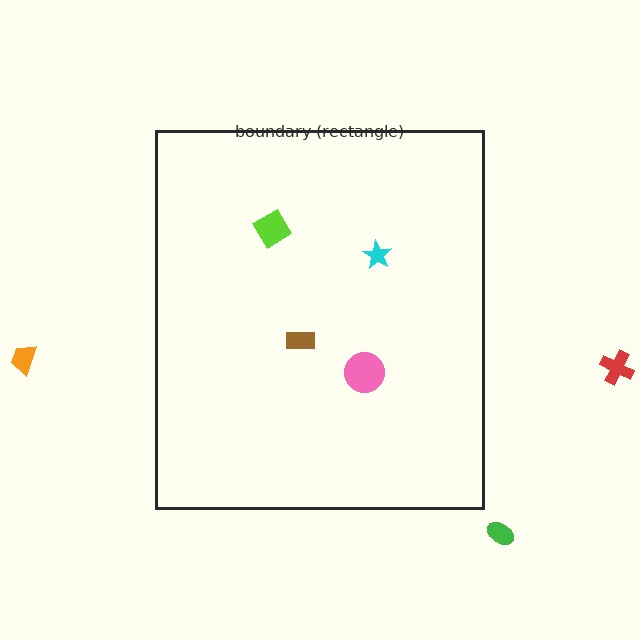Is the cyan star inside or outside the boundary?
Inside.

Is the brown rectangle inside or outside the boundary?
Inside.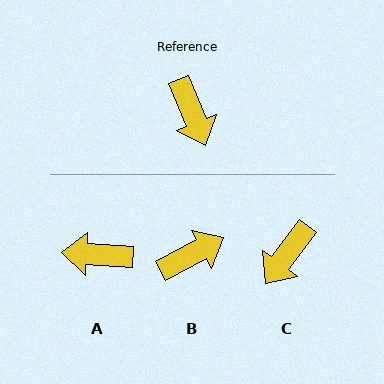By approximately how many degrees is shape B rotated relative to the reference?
Approximately 96 degrees counter-clockwise.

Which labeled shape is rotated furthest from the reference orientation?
A, about 116 degrees away.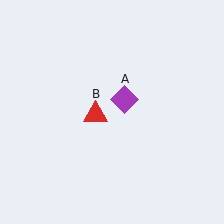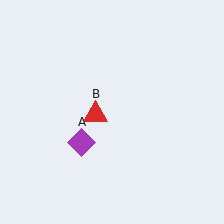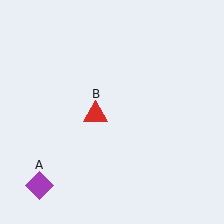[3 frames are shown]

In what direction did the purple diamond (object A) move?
The purple diamond (object A) moved down and to the left.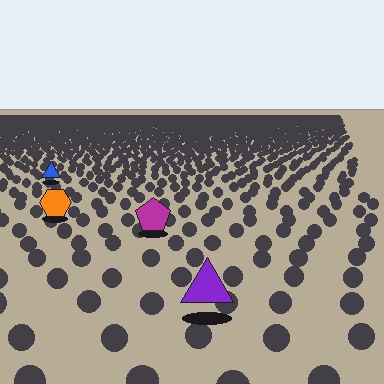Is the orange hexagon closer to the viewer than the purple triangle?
No. The purple triangle is closer — you can tell from the texture gradient: the ground texture is coarser near it.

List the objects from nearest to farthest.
From nearest to farthest: the purple triangle, the magenta pentagon, the orange hexagon, the blue triangle.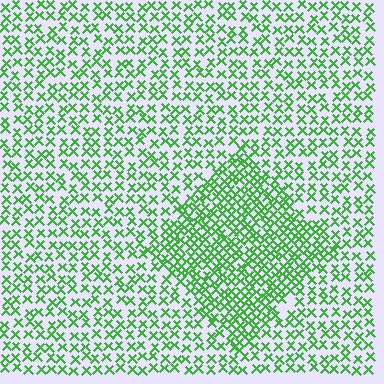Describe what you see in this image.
The image contains small green elements arranged at two different densities. A diamond-shaped region is visible where the elements are more densely packed than the surrounding area.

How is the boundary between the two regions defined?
The boundary is defined by a change in element density (approximately 1.8x ratio). All elements are the same color, size, and shape.